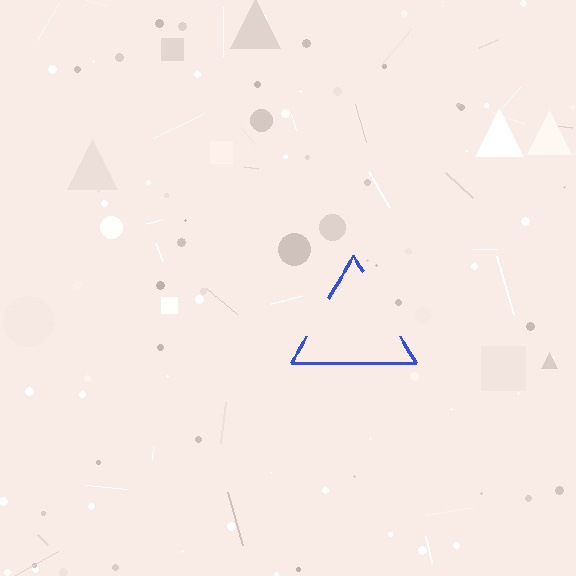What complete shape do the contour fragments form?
The contour fragments form a triangle.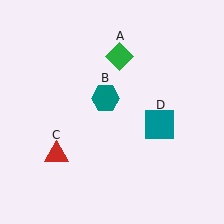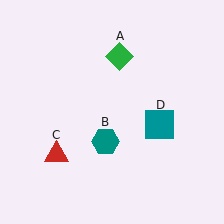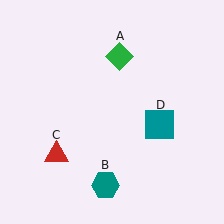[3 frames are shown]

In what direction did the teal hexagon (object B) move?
The teal hexagon (object B) moved down.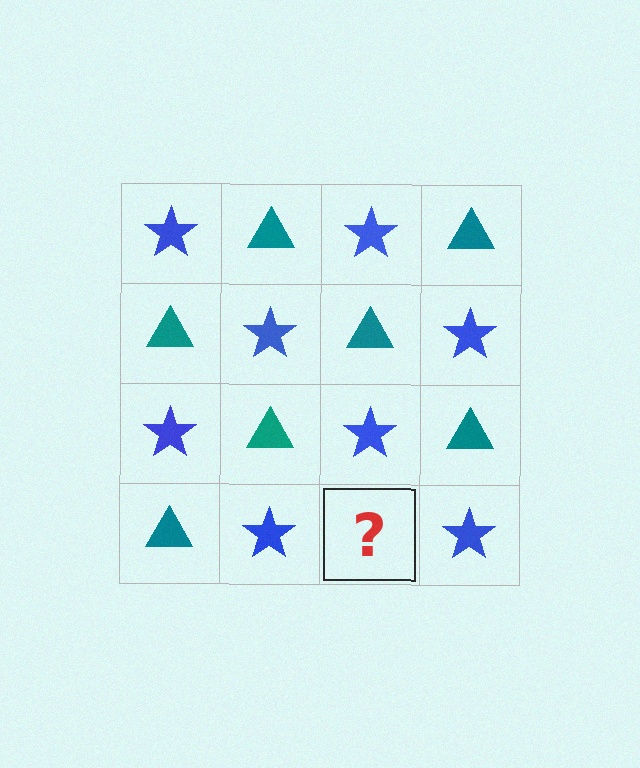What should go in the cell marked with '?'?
The missing cell should contain a teal triangle.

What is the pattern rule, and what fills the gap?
The rule is that it alternates blue star and teal triangle in a checkerboard pattern. The gap should be filled with a teal triangle.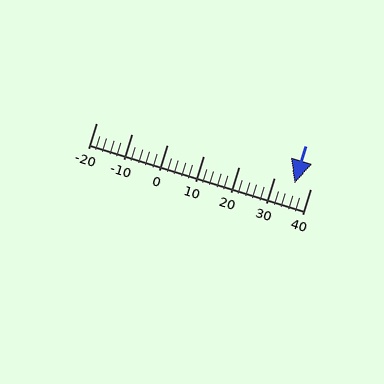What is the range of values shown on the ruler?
The ruler shows values from -20 to 40.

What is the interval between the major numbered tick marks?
The major tick marks are spaced 10 units apart.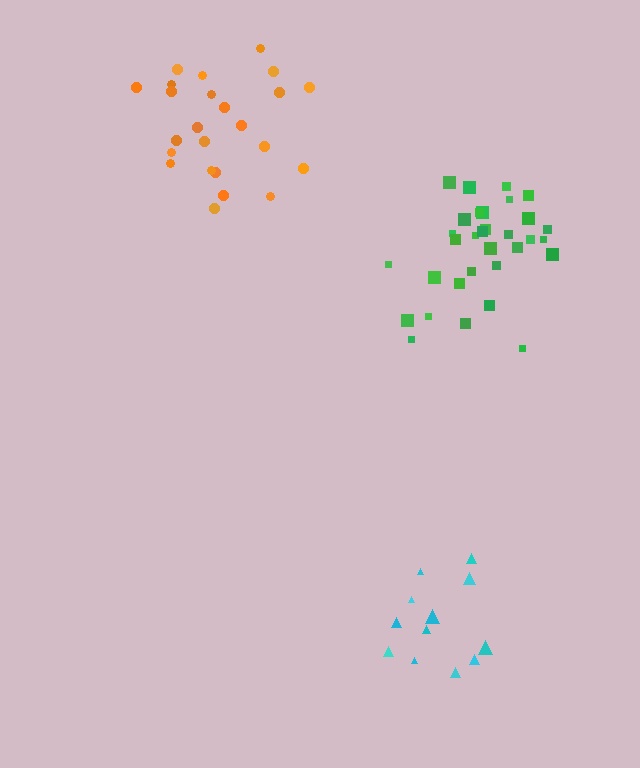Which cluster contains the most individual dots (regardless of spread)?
Green (32).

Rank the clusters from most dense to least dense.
green, orange, cyan.